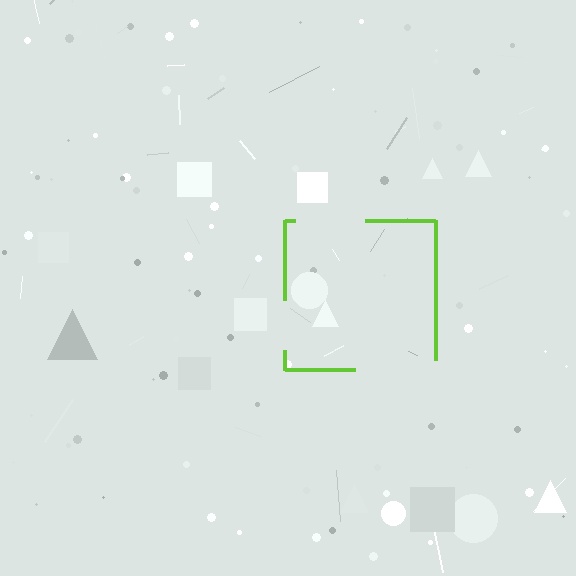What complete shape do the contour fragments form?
The contour fragments form a square.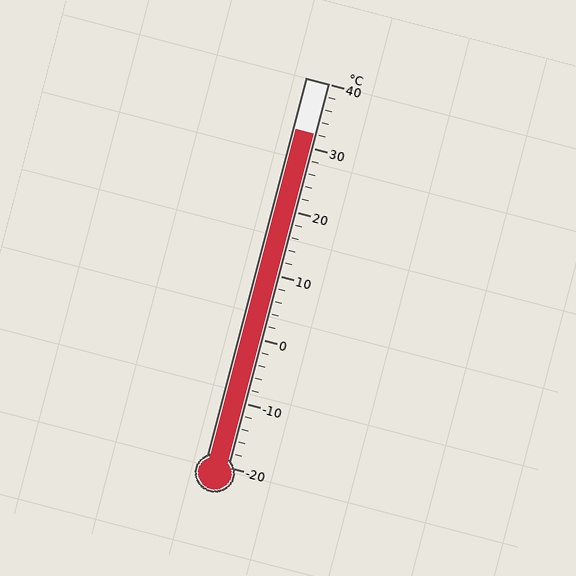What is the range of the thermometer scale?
The thermometer scale ranges from -20°C to 40°C.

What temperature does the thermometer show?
The thermometer shows approximately 32°C.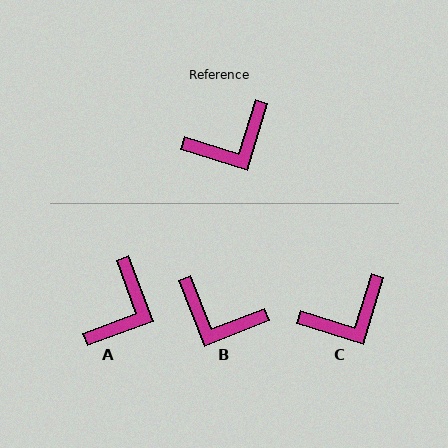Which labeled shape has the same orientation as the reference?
C.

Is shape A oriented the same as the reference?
No, it is off by about 37 degrees.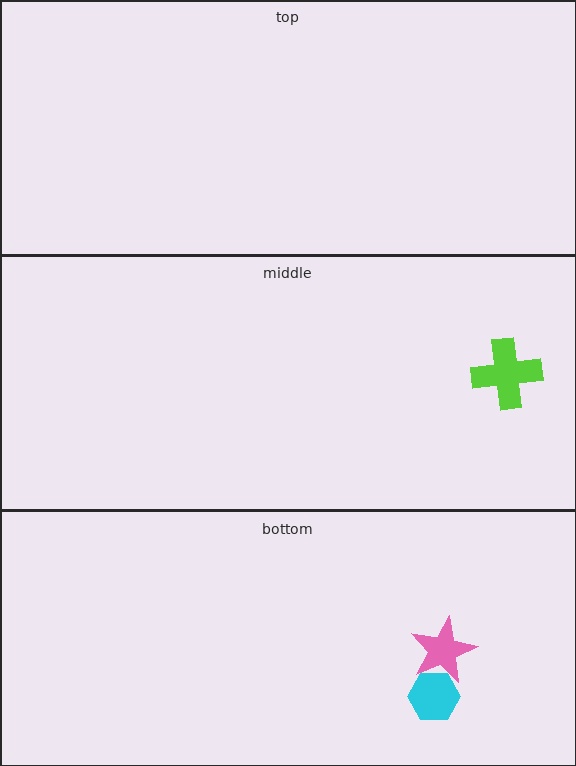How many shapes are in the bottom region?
2.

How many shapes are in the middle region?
1.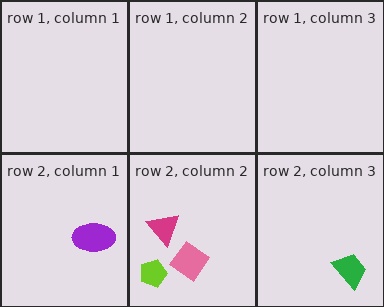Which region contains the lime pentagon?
The row 2, column 2 region.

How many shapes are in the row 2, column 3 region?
1.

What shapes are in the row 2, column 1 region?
The purple ellipse.